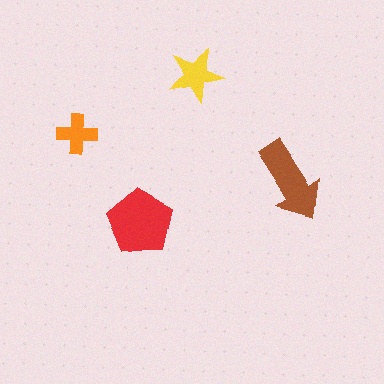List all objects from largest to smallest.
The red pentagon, the brown arrow, the yellow star, the orange cross.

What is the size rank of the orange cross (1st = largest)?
4th.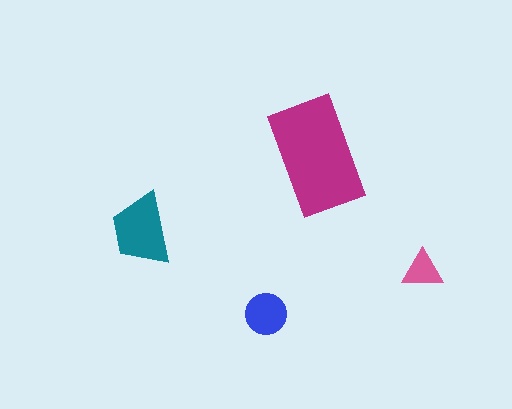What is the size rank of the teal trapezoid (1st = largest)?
2nd.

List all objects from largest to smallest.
The magenta rectangle, the teal trapezoid, the blue circle, the pink triangle.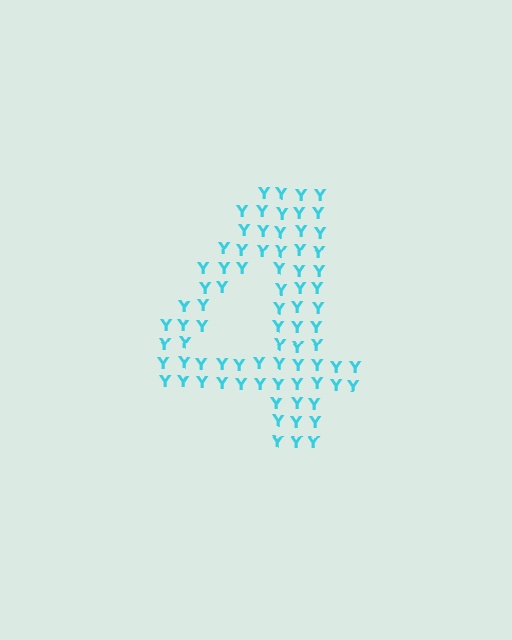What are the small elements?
The small elements are letter Y's.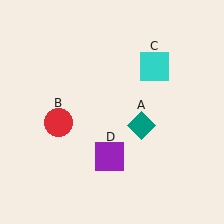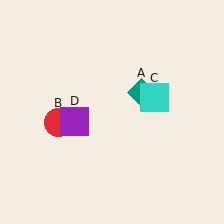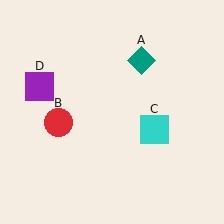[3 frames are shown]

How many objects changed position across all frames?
3 objects changed position: teal diamond (object A), cyan square (object C), purple square (object D).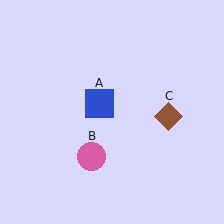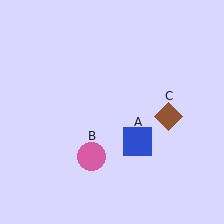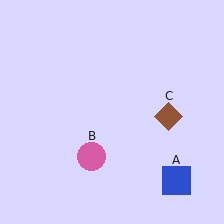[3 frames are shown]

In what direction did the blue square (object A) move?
The blue square (object A) moved down and to the right.